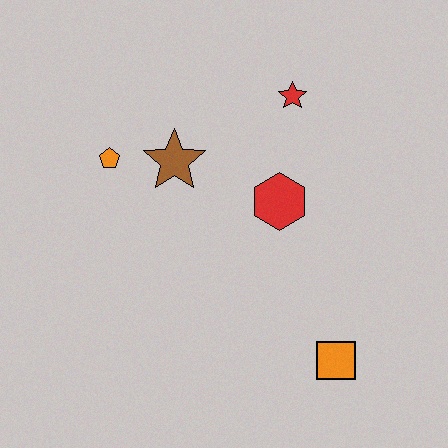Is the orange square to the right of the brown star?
Yes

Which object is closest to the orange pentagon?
The brown star is closest to the orange pentagon.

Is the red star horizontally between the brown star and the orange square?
Yes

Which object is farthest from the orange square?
The orange pentagon is farthest from the orange square.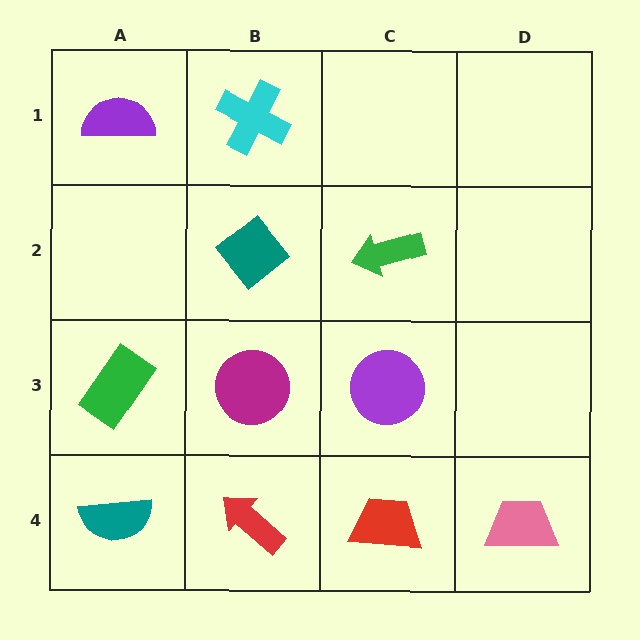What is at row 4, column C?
A red trapezoid.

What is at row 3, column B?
A magenta circle.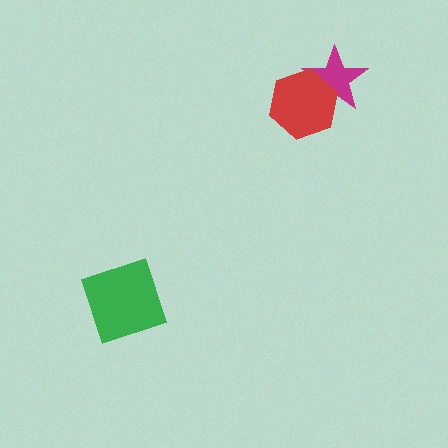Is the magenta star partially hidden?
Yes, it is partially covered by another shape.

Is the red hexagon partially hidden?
No, no other shape covers it.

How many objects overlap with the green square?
0 objects overlap with the green square.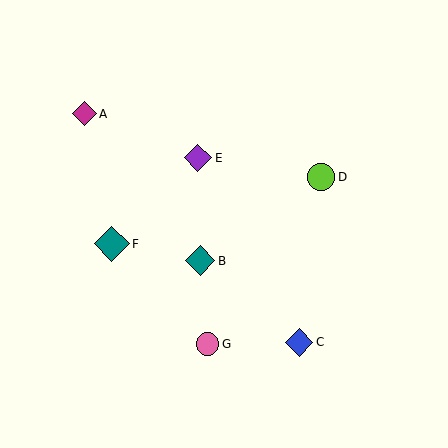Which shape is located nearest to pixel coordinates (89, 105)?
The magenta diamond (labeled A) at (84, 114) is nearest to that location.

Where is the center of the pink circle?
The center of the pink circle is at (208, 344).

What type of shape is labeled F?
Shape F is a teal diamond.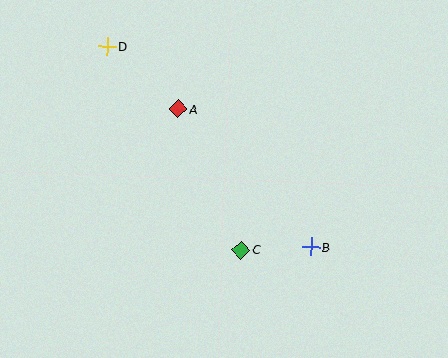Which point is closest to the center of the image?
Point C at (241, 250) is closest to the center.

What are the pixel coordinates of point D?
Point D is at (107, 46).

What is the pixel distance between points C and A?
The distance between C and A is 154 pixels.